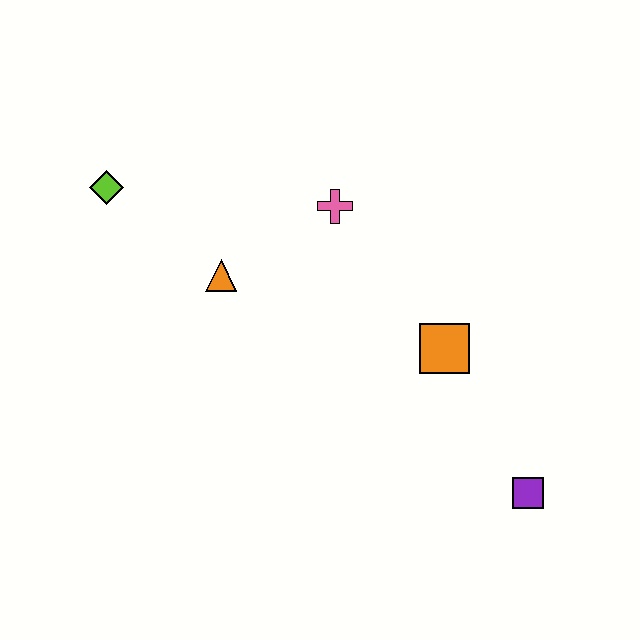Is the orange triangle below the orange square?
No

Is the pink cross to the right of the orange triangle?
Yes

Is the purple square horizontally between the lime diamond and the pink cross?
No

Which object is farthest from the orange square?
The lime diamond is farthest from the orange square.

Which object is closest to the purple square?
The orange square is closest to the purple square.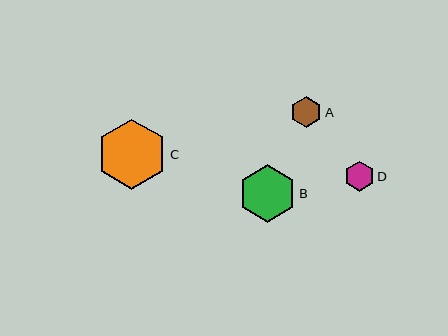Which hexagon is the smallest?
Hexagon D is the smallest with a size of approximately 30 pixels.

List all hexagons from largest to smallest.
From largest to smallest: C, B, A, D.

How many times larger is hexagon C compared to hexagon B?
Hexagon C is approximately 1.2 times the size of hexagon B.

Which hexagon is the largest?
Hexagon C is the largest with a size of approximately 70 pixels.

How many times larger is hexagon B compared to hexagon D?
Hexagon B is approximately 1.9 times the size of hexagon D.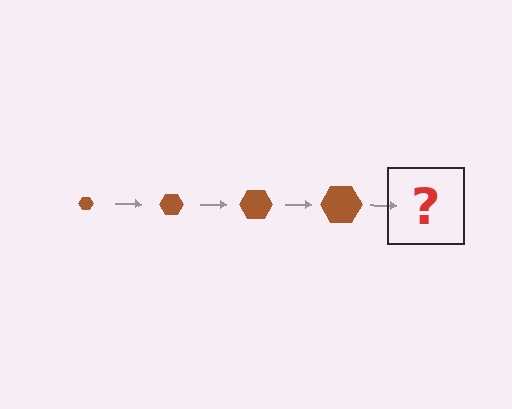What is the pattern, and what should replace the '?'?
The pattern is that the hexagon gets progressively larger each step. The '?' should be a brown hexagon, larger than the previous one.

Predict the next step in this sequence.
The next step is a brown hexagon, larger than the previous one.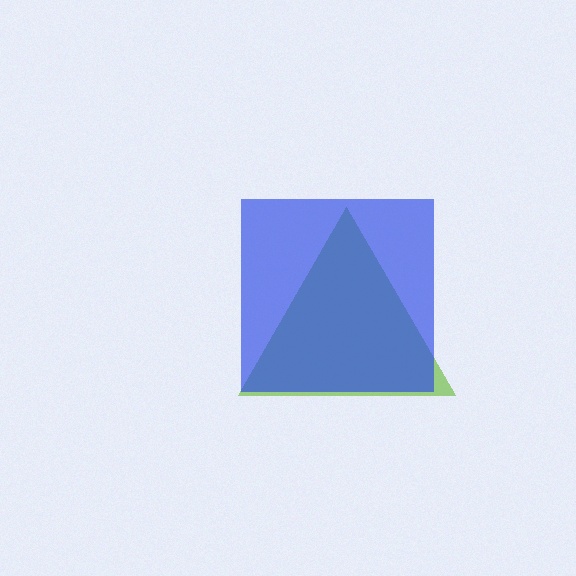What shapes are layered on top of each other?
The layered shapes are: a lime triangle, a blue square.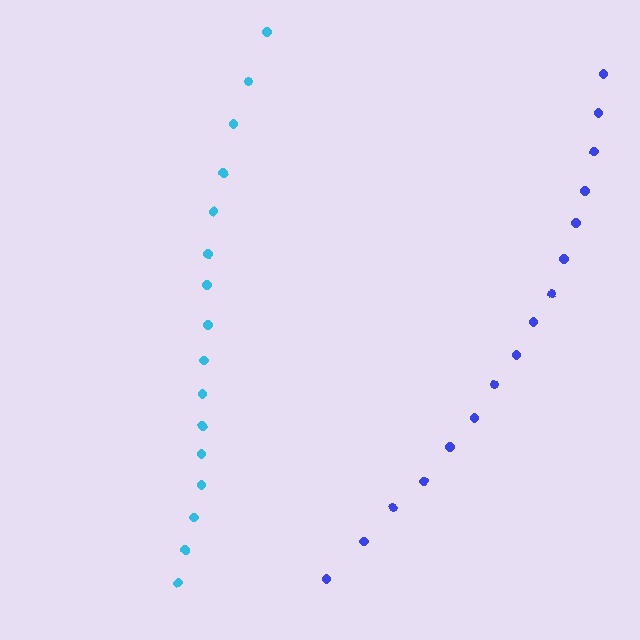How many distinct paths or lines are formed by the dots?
There are 2 distinct paths.